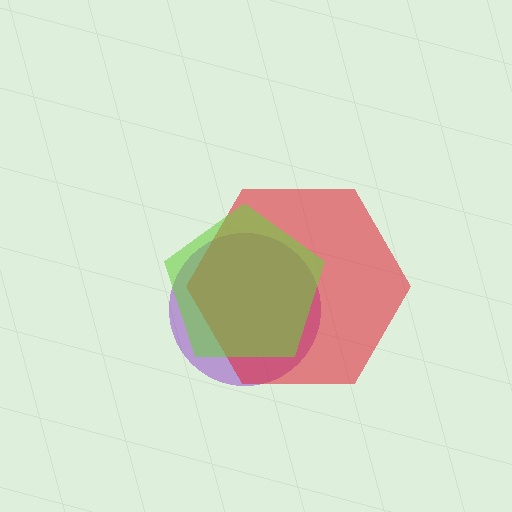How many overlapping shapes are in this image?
There are 3 overlapping shapes in the image.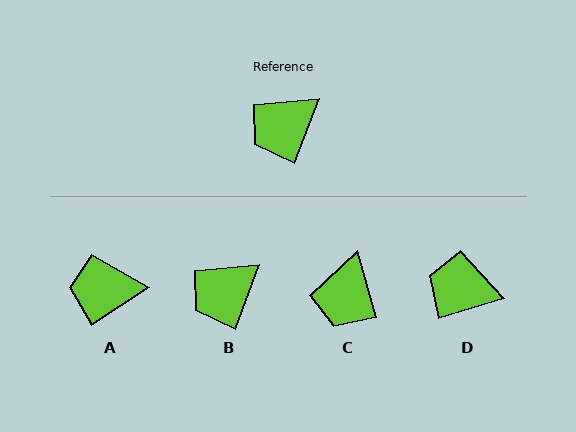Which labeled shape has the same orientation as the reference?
B.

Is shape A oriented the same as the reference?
No, it is off by about 35 degrees.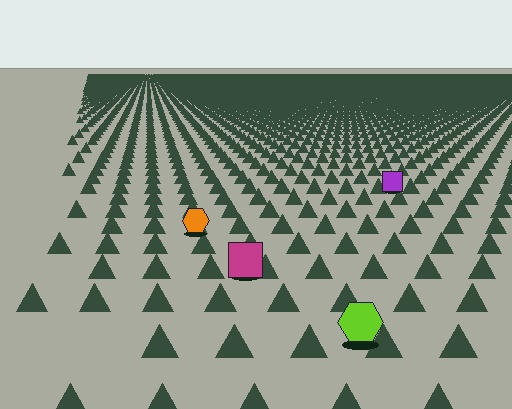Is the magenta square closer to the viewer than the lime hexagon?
No. The lime hexagon is closer — you can tell from the texture gradient: the ground texture is coarser near it.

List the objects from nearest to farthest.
From nearest to farthest: the lime hexagon, the magenta square, the orange hexagon, the purple square.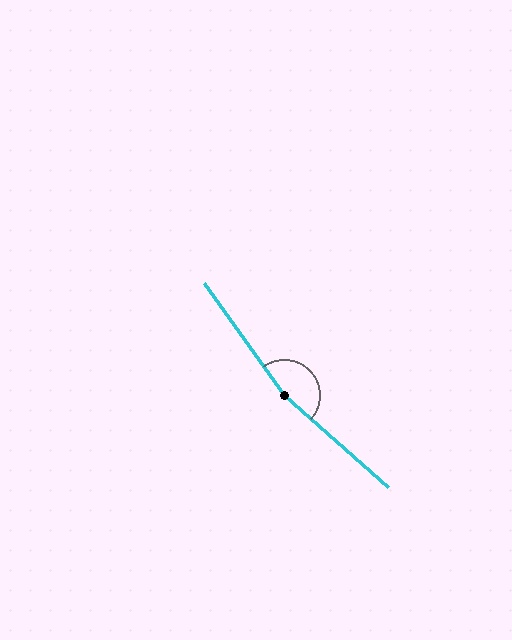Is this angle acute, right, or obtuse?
It is obtuse.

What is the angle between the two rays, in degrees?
Approximately 167 degrees.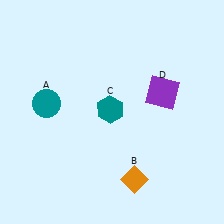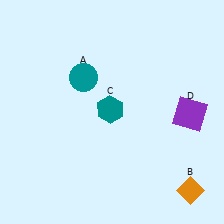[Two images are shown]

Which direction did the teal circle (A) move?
The teal circle (A) moved right.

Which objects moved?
The objects that moved are: the teal circle (A), the orange diamond (B), the purple square (D).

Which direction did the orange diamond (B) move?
The orange diamond (B) moved right.